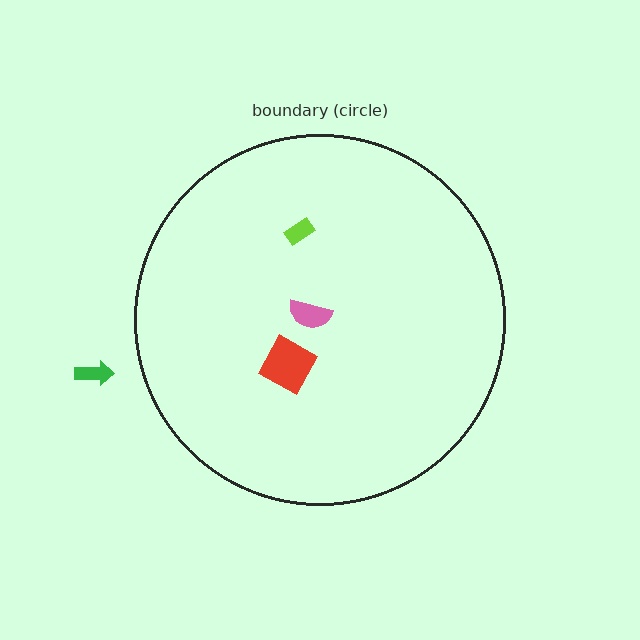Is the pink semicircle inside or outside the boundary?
Inside.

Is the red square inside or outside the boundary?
Inside.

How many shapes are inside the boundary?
3 inside, 1 outside.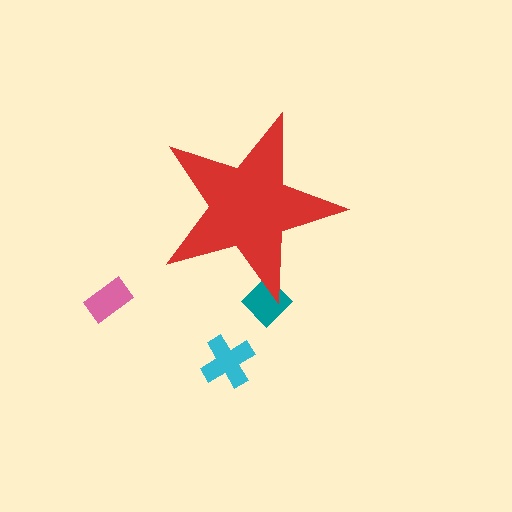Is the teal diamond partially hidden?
Yes, the teal diamond is partially hidden behind the red star.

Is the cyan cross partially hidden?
No, the cyan cross is fully visible.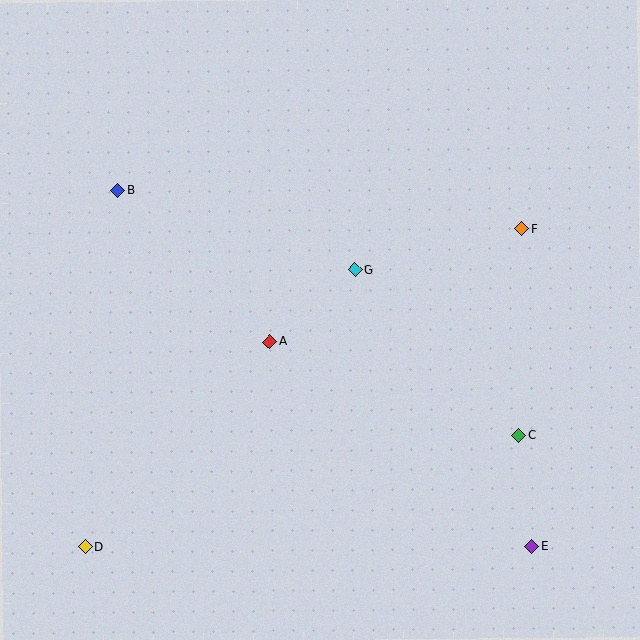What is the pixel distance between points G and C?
The distance between G and C is 233 pixels.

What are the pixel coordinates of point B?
Point B is at (118, 190).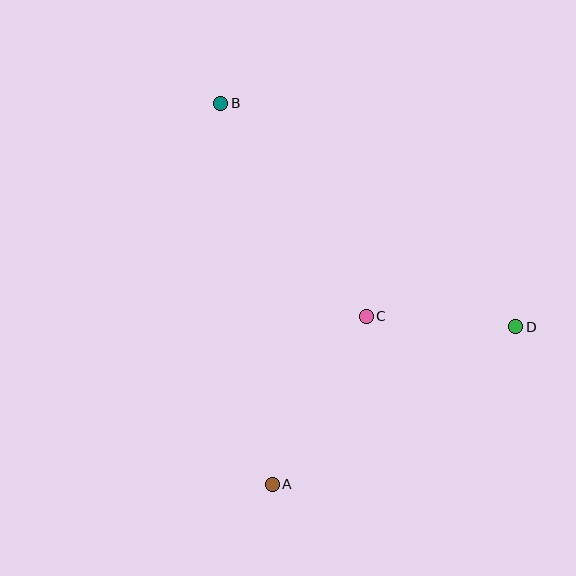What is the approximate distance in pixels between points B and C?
The distance between B and C is approximately 258 pixels.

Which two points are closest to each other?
Points C and D are closest to each other.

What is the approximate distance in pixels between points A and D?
The distance between A and D is approximately 290 pixels.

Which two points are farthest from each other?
Points A and B are farthest from each other.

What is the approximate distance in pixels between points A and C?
The distance between A and C is approximately 193 pixels.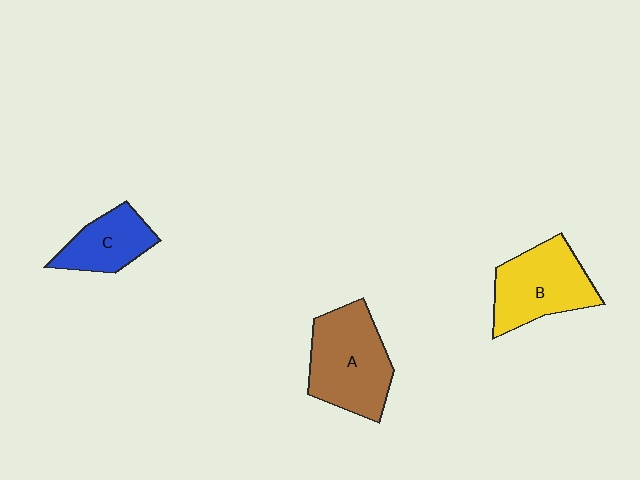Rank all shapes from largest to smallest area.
From largest to smallest: A (brown), B (yellow), C (blue).